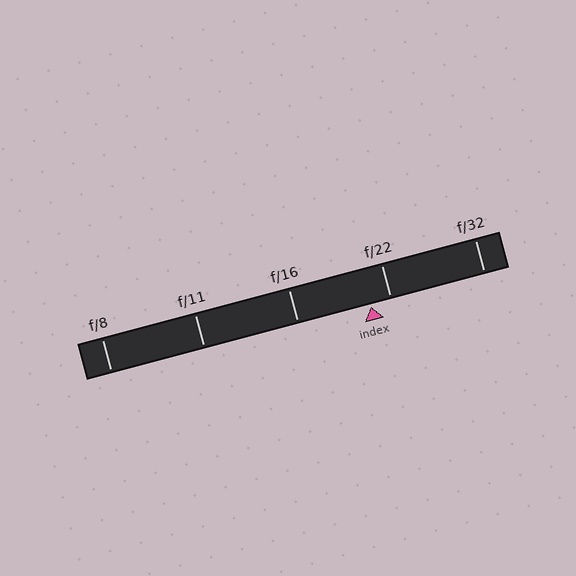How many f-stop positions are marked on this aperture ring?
There are 5 f-stop positions marked.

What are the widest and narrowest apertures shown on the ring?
The widest aperture shown is f/8 and the narrowest is f/32.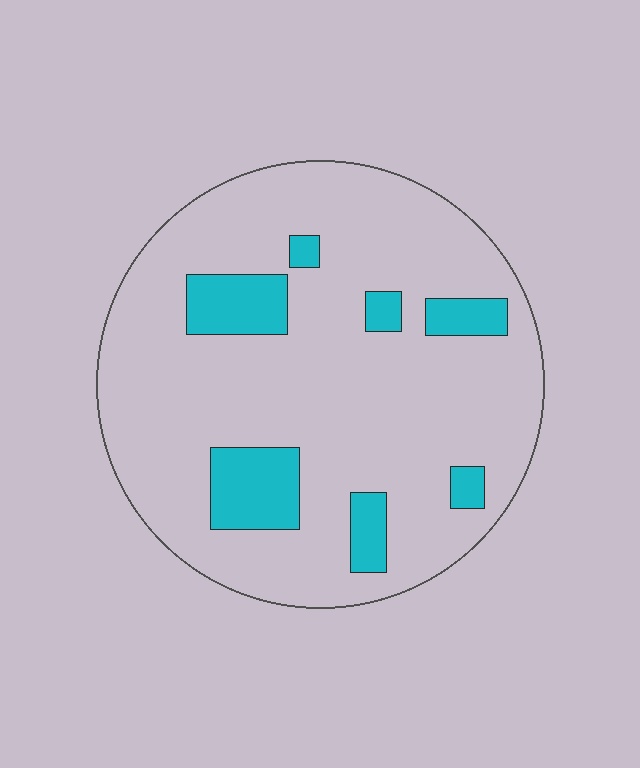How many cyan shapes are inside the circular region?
7.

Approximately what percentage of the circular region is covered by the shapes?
Approximately 15%.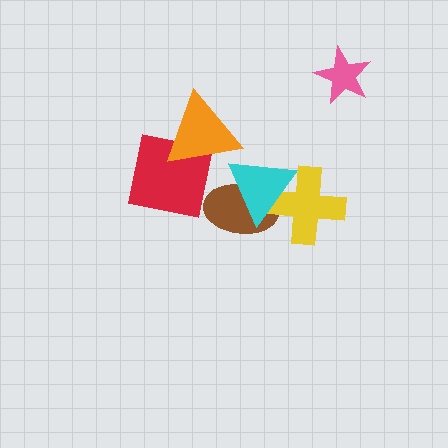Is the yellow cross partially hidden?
Yes, it is partially covered by another shape.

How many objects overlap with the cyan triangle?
2 objects overlap with the cyan triangle.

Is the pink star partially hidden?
No, no other shape covers it.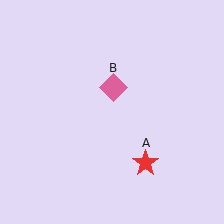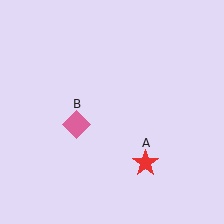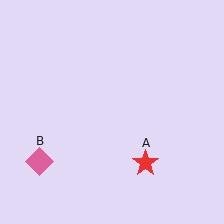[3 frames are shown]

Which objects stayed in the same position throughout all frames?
Red star (object A) remained stationary.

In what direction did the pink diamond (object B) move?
The pink diamond (object B) moved down and to the left.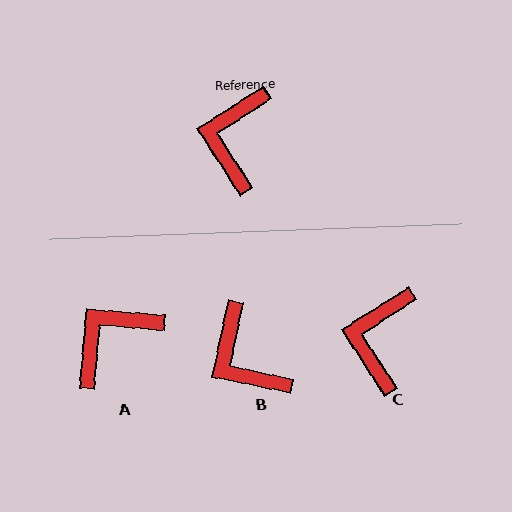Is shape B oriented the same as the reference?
No, it is off by about 46 degrees.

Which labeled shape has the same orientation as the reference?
C.